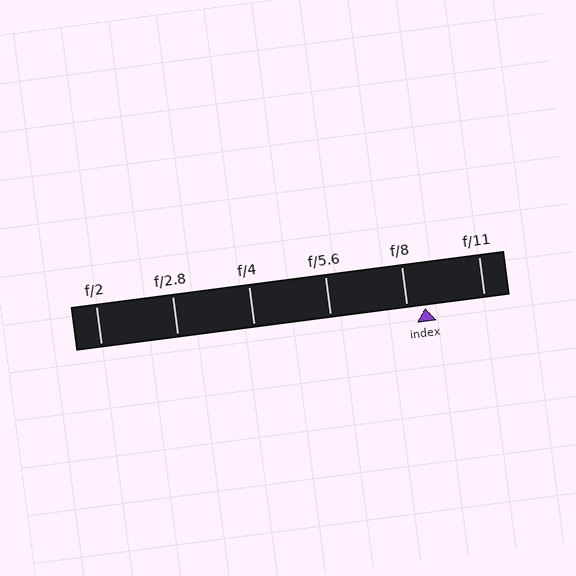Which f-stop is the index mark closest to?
The index mark is closest to f/8.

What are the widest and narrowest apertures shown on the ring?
The widest aperture shown is f/2 and the narrowest is f/11.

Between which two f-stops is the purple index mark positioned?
The index mark is between f/8 and f/11.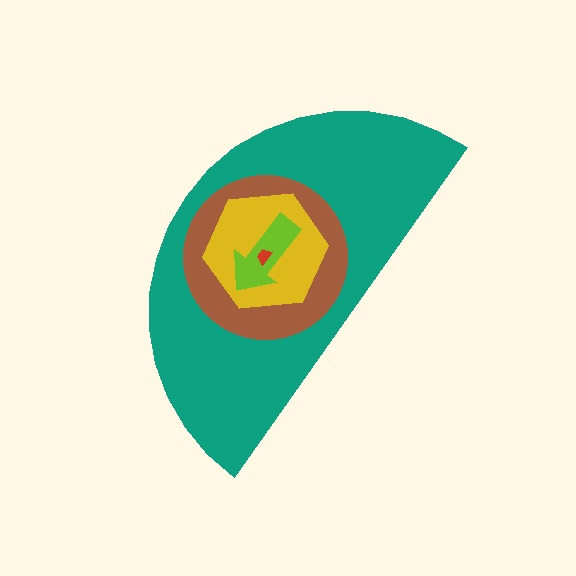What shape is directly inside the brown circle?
The yellow hexagon.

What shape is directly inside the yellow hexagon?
The lime arrow.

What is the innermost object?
The red trapezoid.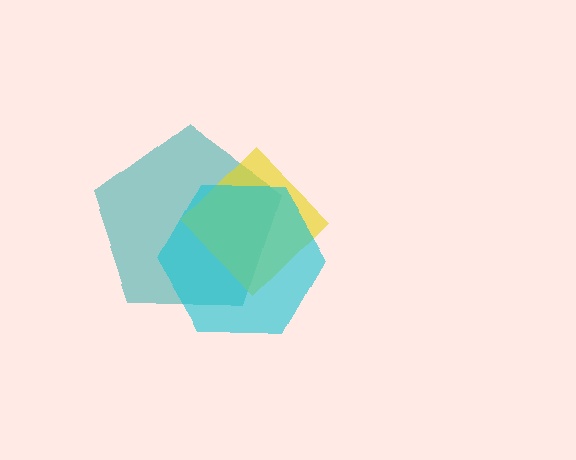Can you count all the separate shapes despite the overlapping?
Yes, there are 3 separate shapes.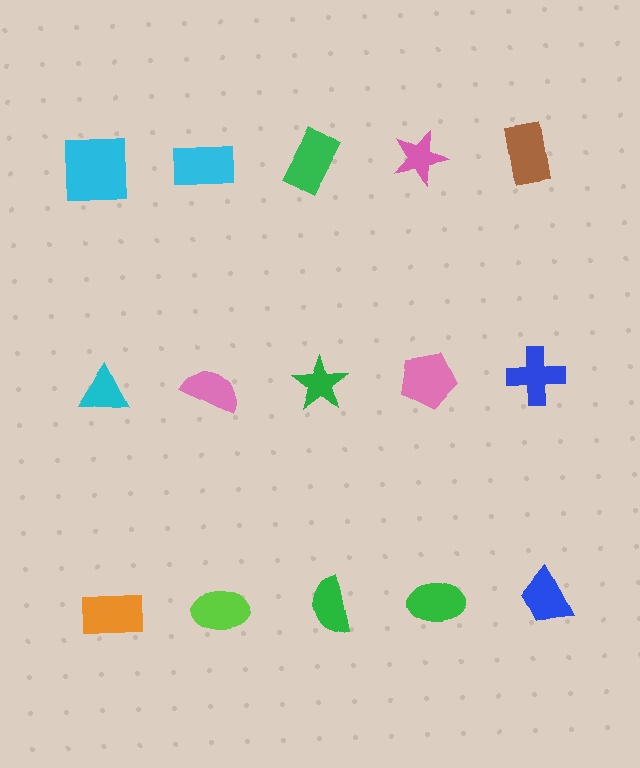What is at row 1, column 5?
A brown rectangle.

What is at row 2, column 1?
A cyan triangle.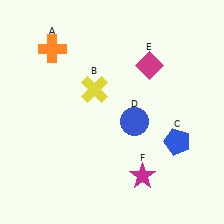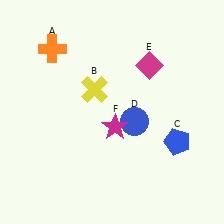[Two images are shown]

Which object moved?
The magenta star (F) moved up.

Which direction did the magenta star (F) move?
The magenta star (F) moved up.